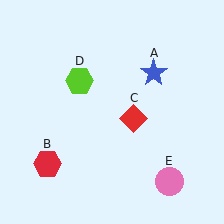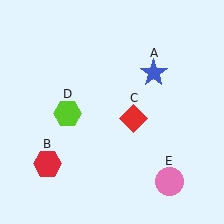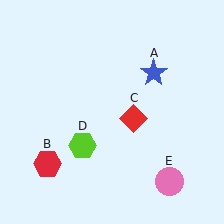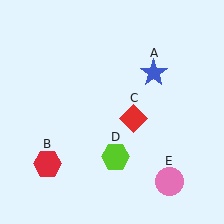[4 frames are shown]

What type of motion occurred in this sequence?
The lime hexagon (object D) rotated counterclockwise around the center of the scene.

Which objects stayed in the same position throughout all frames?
Blue star (object A) and red hexagon (object B) and red diamond (object C) and pink circle (object E) remained stationary.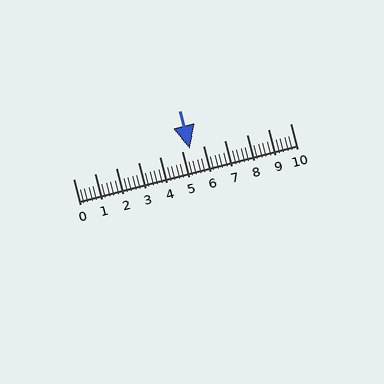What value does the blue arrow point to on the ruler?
The blue arrow points to approximately 5.4.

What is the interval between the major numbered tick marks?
The major tick marks are spaced 1 units apart.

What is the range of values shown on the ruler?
The ruler shows values from 0 to 10.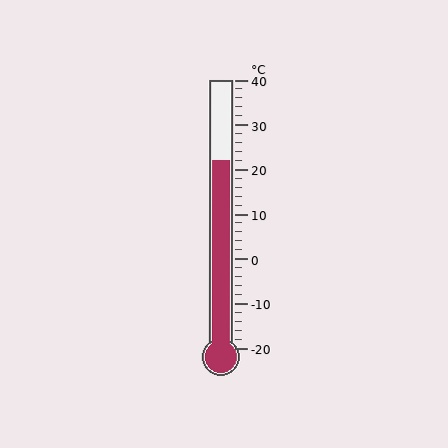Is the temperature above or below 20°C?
The temperature is above 20°C.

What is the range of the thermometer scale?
The thermometer scale ranges from -20°C to 40°C.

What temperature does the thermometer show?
The thermometer shows approximately 22°C.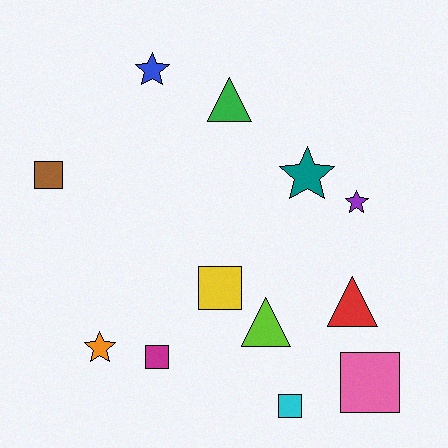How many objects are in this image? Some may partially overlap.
There are 12 objects.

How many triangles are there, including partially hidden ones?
There are 3 triangles.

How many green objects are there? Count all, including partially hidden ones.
There is 1 green object.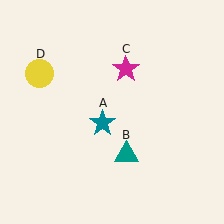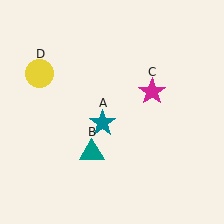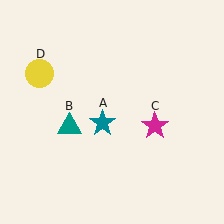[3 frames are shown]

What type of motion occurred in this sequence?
The teal triangle (object B), magenta star (object C) rotated clockwise around the center of the scene.